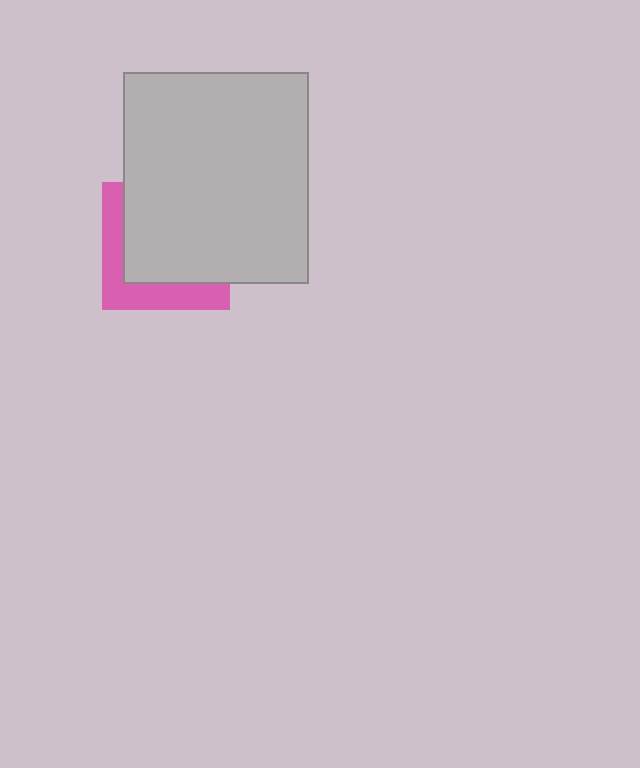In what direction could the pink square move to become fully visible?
The pink square could move toward the lower-left. That would shift it out from behind the light gray rectangle entirely.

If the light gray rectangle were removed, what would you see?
You would see the complete pink square.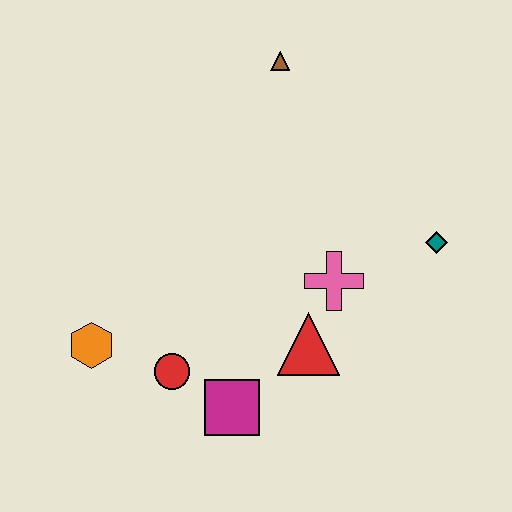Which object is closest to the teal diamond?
The pink cross is closest to the teal diamond.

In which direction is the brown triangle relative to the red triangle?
The brown triangle is above the red triangle.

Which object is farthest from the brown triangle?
The magenta square is farthest from the brown triangle.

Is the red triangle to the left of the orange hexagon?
No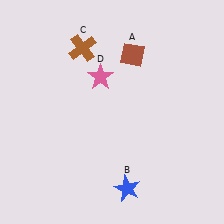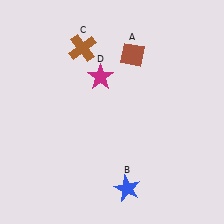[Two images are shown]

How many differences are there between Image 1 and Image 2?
There is 1 difference between the two images.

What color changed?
The star (D) changed from pink in Image 1 to magenta in Image 2.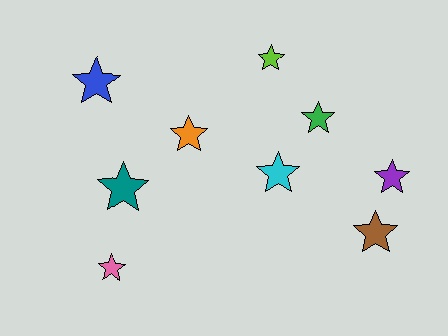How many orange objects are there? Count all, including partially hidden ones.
There is 1 orange object.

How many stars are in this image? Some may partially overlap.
There are 9 stars.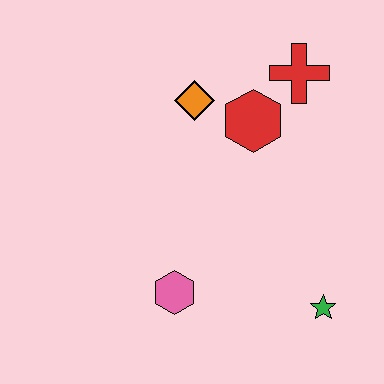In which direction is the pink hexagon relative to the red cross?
The pink hexagon is below the red cross.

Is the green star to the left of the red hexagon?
No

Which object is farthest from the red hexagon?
The green star is farthest from the red hexagon.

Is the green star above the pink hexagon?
No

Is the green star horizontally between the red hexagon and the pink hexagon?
No